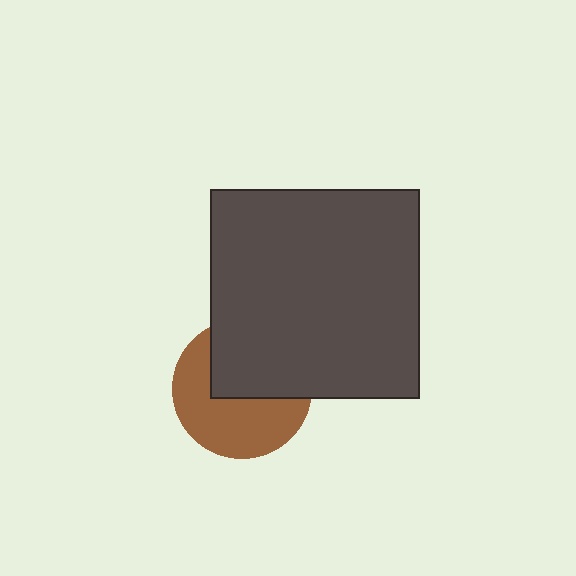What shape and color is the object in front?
The object in front is a dark gray square.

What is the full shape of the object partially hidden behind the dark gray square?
The partially hidden object is a brown circle.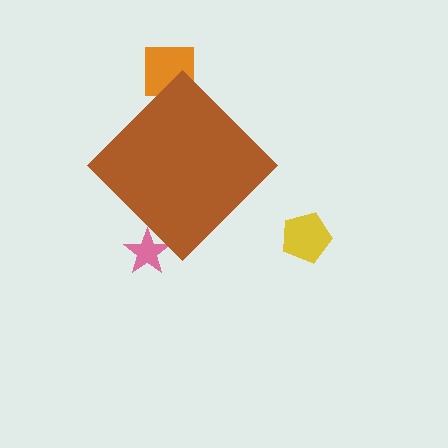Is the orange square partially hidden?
Yes, the orange square is partially hidden behind the brown diamond.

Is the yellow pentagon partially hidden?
No, the yellow pentagon is fully visible.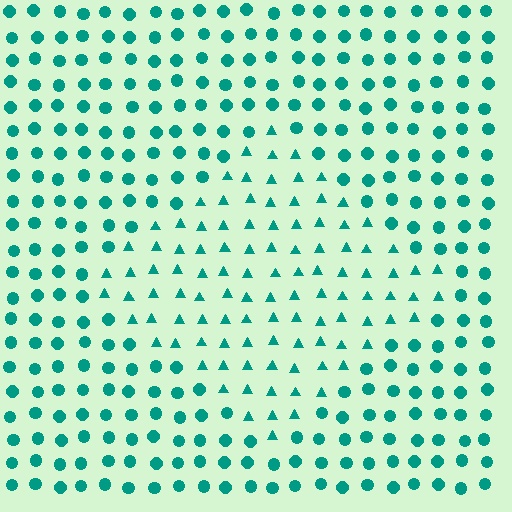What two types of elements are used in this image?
The image uses triangles inside the diamond region and circles outside it.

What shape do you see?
I see a diamond.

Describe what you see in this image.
The image is filled with small teal elements arranged in a uniform grid. A diamond-shaped region contains triangles, while the surrounding area contains circles. The boundary is defined purely by the change in element shape.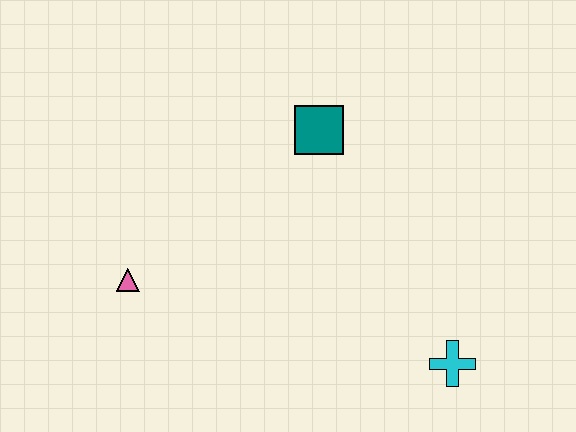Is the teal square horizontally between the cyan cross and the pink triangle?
Yes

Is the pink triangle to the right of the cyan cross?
No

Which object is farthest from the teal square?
The cyan cross is farthest from the teal square.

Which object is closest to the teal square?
The pink triangle is closest to the teal square.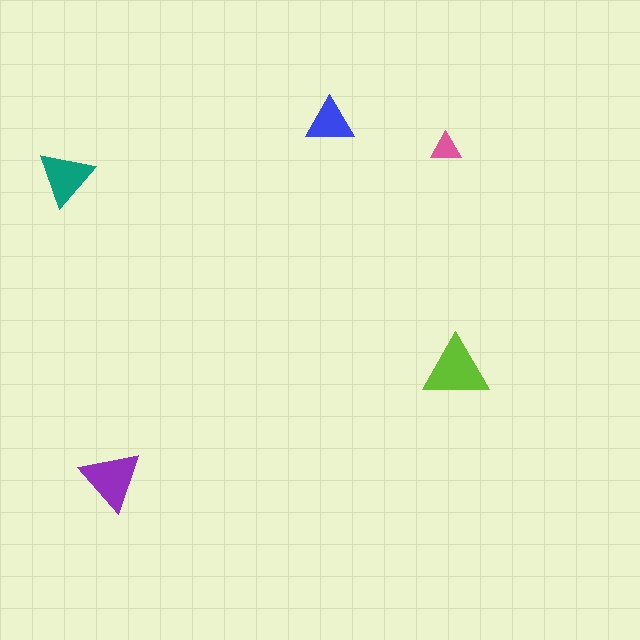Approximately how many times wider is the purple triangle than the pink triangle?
About 2 times wider.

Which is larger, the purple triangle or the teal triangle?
The purple one.